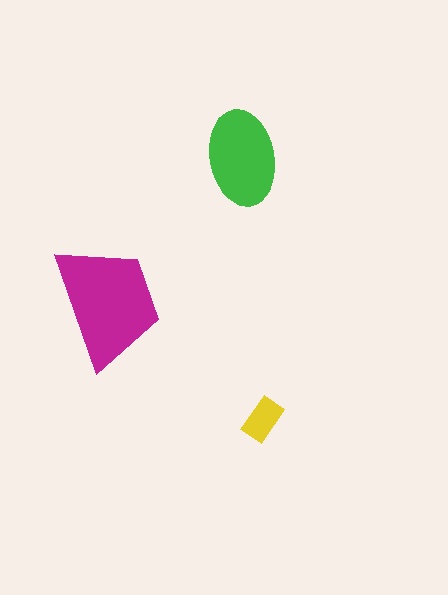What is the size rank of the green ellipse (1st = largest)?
2nd.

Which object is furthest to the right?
The yellow rectangle is rightmost.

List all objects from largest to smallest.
The magenta trapezoid, the green ellipse, the yellow rectangle.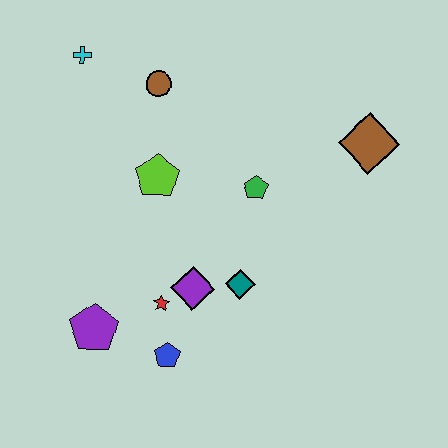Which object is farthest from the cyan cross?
The blue pentagon is farthest from the cyan cross.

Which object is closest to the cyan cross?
The brown circle is closest to the cyan cross.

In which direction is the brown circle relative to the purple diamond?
The brown circle is above the purple diamond.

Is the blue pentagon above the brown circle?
No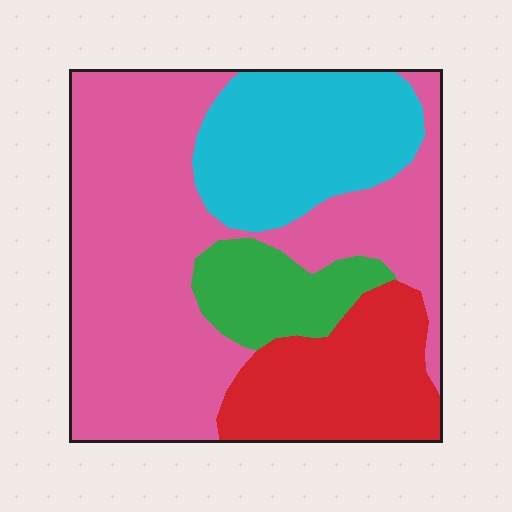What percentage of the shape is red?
Red takes up about one sixth (1/6) of the shape.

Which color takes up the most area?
Pink, at roughly 50%.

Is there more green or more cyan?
Cyan.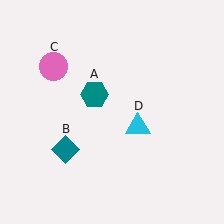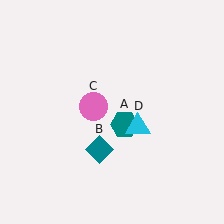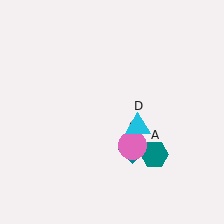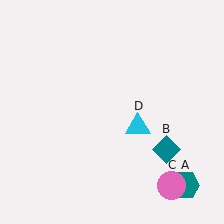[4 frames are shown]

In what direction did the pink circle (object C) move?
The pink circle (object C) moved down and to the right.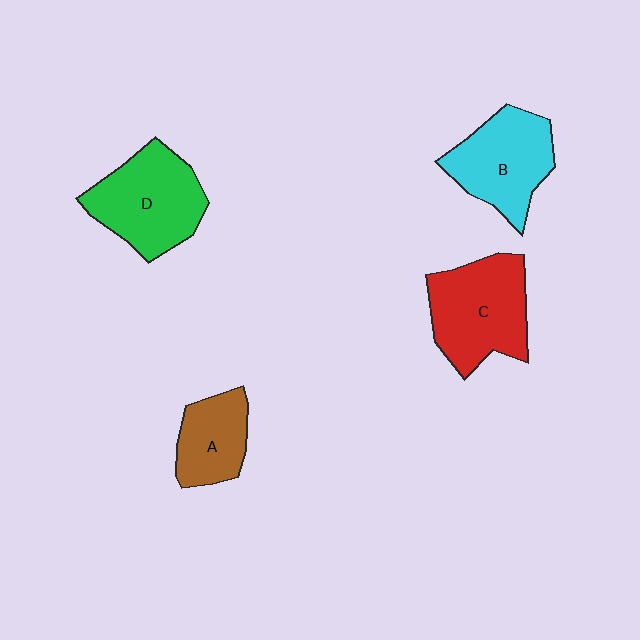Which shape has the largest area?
Shape C (red).